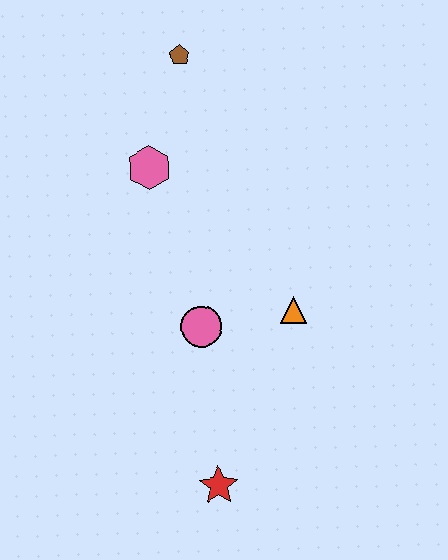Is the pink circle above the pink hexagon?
No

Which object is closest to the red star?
The pink circle is closest to the red star.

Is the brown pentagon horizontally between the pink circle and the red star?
No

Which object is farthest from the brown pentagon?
The red star is farthest from the brown pentagon.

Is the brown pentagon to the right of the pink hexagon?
Yes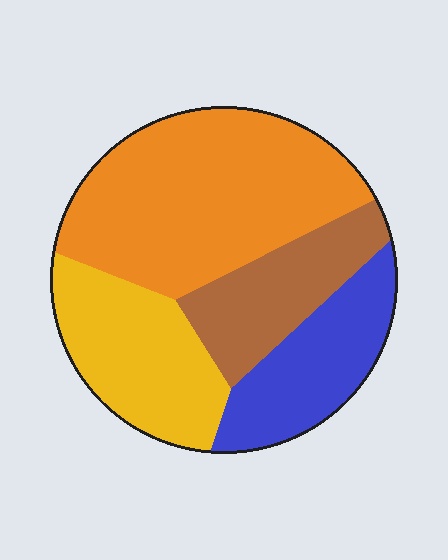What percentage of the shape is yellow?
Yellow covers about 20% of the shape.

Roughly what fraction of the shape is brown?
Brown takes up between a sixth and a third of the shape.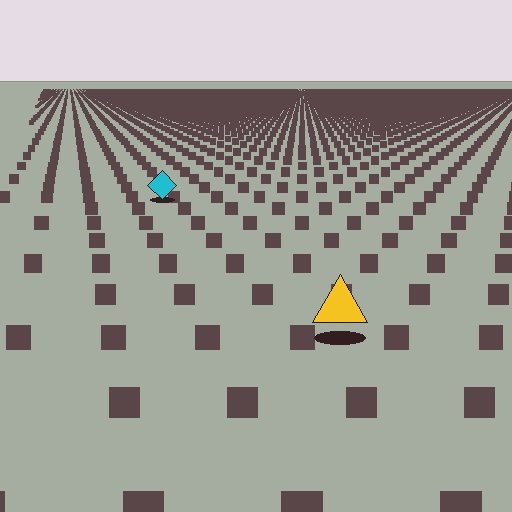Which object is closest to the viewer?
The yellow triangle is closest. The texture marks near it are larger and more spread out.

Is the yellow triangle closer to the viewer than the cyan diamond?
Yes. The yellow triangle is closer — you can tell from the texture gradient: the ground texture is coarser near it.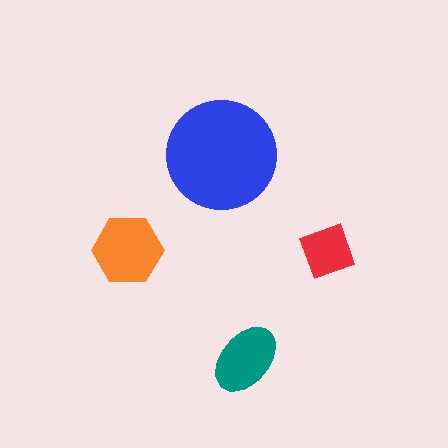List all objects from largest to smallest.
The blue circle, the orange hexagon, the teal ellipse, the red square.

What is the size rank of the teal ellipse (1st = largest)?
3rd.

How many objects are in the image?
There are 4 objects in the image.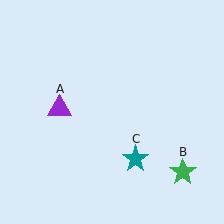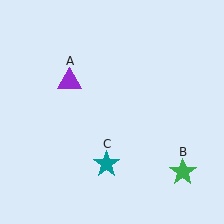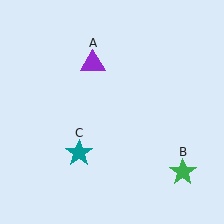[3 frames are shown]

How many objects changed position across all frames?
2 objects changed position: purple triangle (object A), teal star (object C).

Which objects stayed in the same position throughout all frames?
Green star (object B) remained stationary.